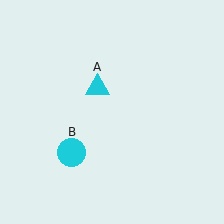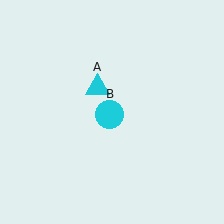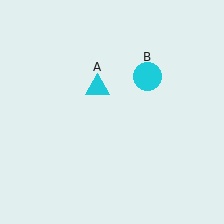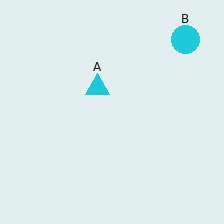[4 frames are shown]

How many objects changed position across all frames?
1 object changed position: cyan circle (object B).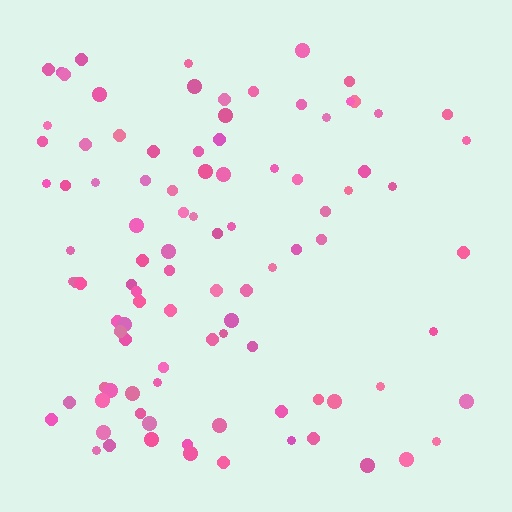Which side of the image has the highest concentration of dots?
The left.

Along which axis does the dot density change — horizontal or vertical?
Horizontal.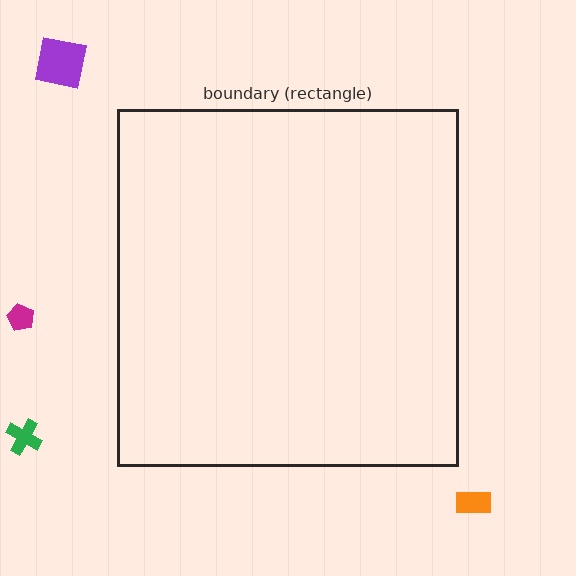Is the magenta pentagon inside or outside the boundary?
Outside.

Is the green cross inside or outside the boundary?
Outside.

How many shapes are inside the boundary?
0 inside, 4 outside.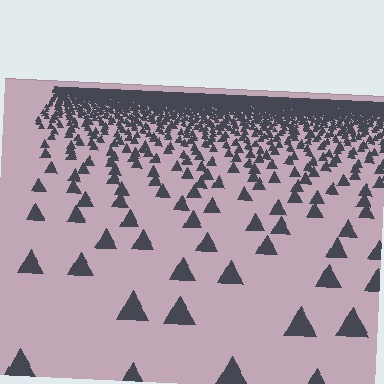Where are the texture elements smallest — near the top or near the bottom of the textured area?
Near the top.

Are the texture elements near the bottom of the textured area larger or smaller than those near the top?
Larger. Near the bottom, elements are closer to the viewer and appear at a bigger on-screen size.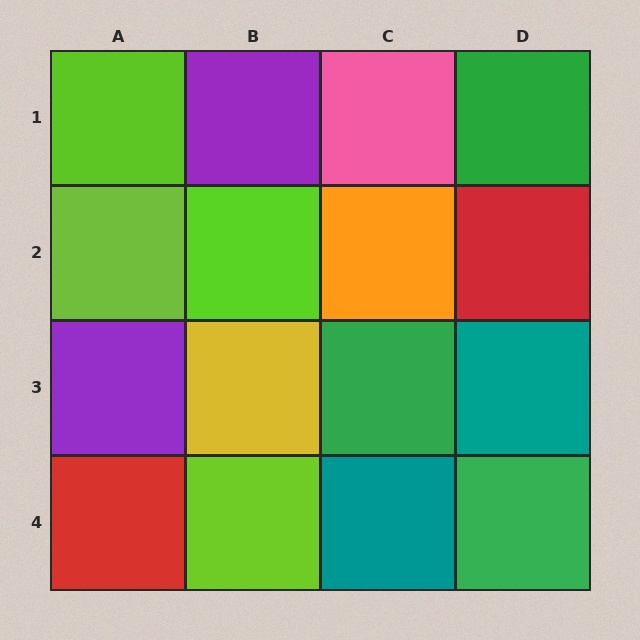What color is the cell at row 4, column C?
Teal.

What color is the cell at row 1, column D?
Green.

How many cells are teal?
2 cells are teal.